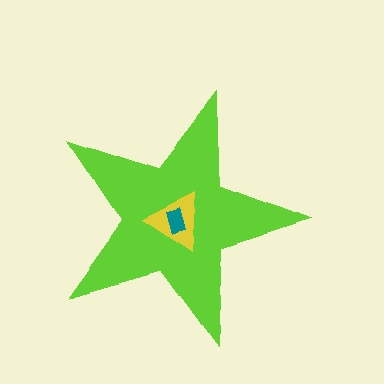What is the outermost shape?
The lime star.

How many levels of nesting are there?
3.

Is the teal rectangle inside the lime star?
Yes.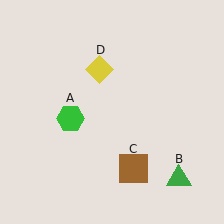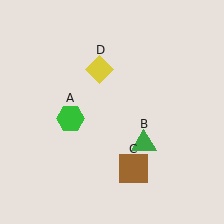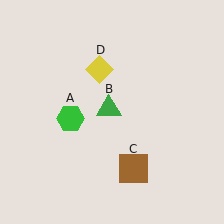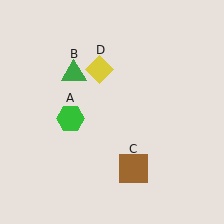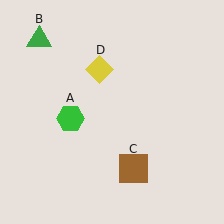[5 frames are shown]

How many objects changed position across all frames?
1 object changed position: green triangle (object B).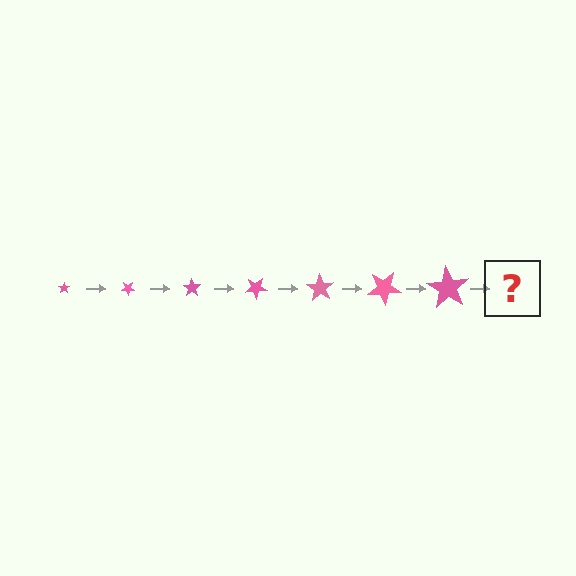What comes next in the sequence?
The next element should be a star, larger than the previous one and rotated 245 degrees from the start.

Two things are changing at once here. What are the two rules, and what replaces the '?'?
The two rules are that the star grows larger each step and it rotates 35 degrees each step. The '?' should be a star, larger than the previous one and rotated 245 degrees from the start.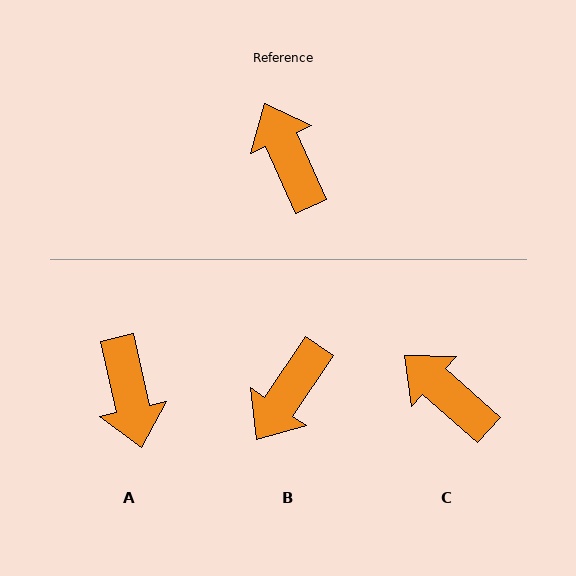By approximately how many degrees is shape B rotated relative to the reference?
Approximately 121 degrees counter-clockwise.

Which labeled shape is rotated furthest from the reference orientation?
A, about 168 degrees away.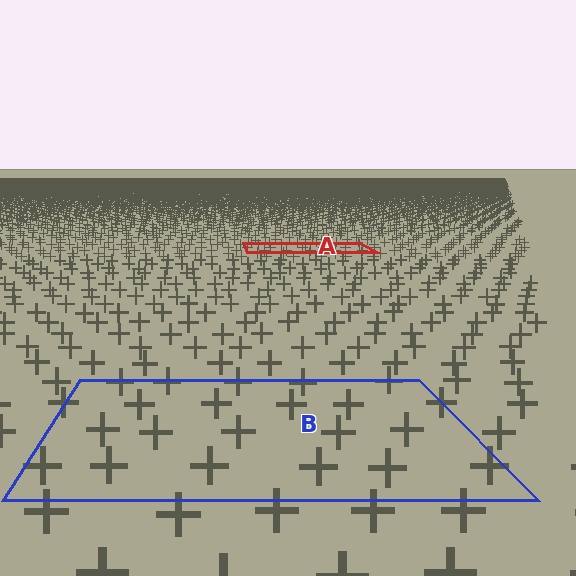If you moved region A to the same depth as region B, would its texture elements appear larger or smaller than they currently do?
They would appear larger. At a closer depth, the same texture elements are projected at a bigger on-screen size.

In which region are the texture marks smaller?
The texture marks are smaller in region A, because it is farther away.